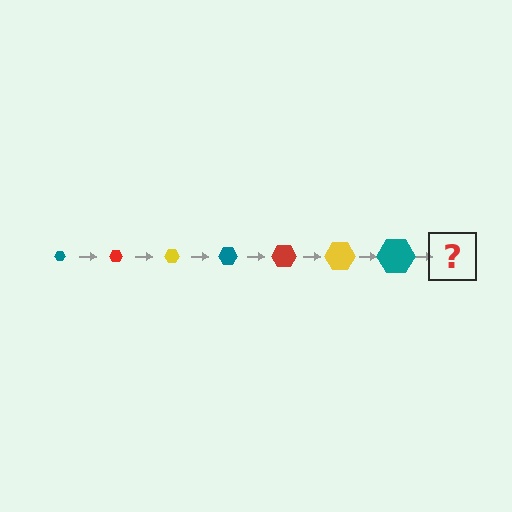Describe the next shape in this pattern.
It should be a red hexagon, larger than the previous one.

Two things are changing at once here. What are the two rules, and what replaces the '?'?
The two rules are that the hexagon grows larger each step and the color cycles through teal, red, and yellow. The '?' should be a red hexagon, larger than the previous one.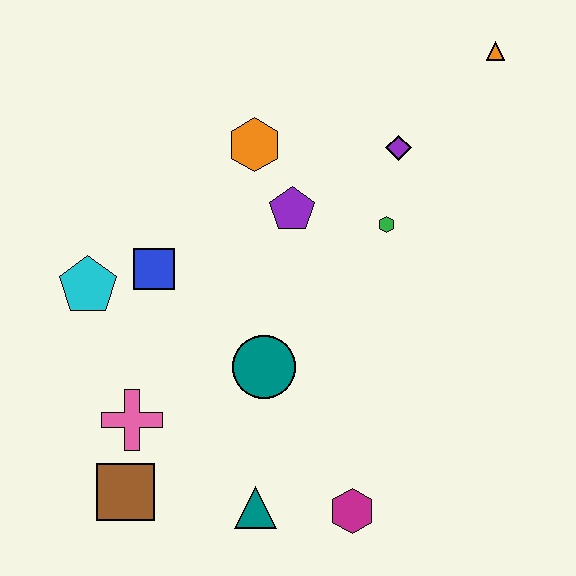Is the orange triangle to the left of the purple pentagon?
No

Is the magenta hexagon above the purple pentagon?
No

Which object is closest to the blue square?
The cyan pentagon is closest to the blue square.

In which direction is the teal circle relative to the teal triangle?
The teal circle is above the teal triangle.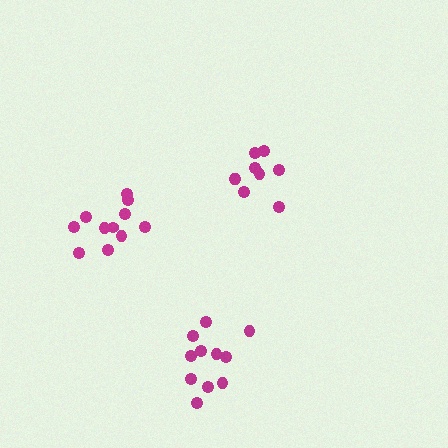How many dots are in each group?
Group 1: 11 dots, Group 2: 9 dots, Group 3: 11 dots (31 total).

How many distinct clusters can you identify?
There are 3 distinct clusters.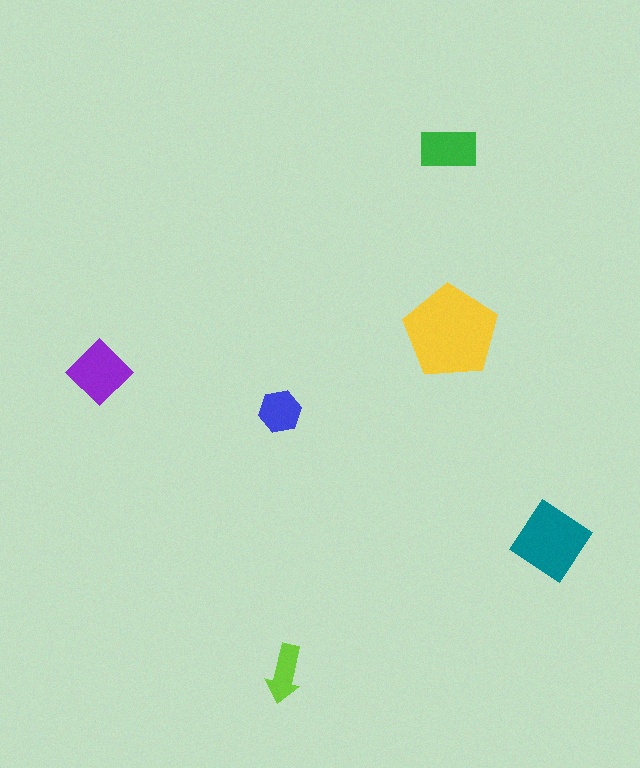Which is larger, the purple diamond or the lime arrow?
The purple diamond.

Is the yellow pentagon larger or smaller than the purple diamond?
Larger.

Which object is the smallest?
The lime arrow.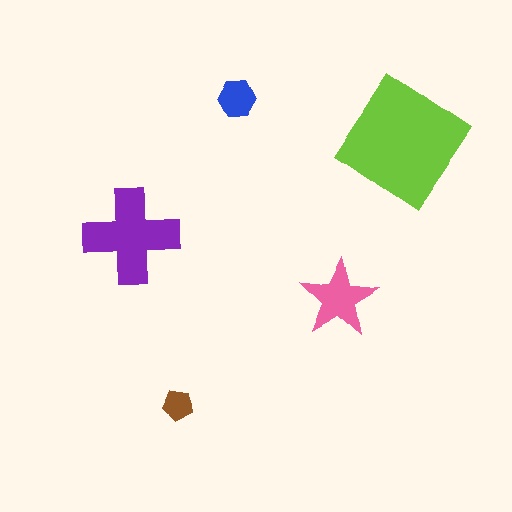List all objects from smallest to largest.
The brown pentagon, the blue hexagon, the pink star, the purple cross, the lime diamond.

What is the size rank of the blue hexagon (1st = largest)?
4th.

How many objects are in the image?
There are 5 objects in the image.